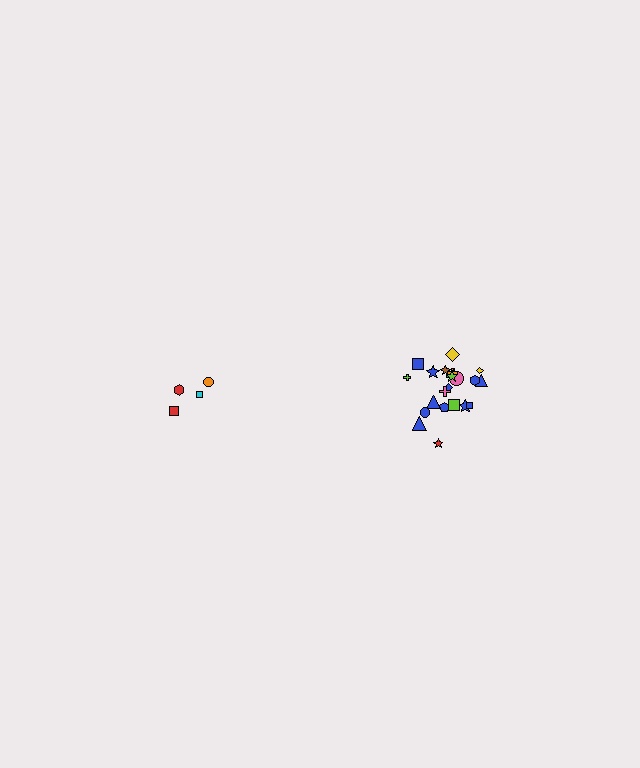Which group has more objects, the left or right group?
The right group.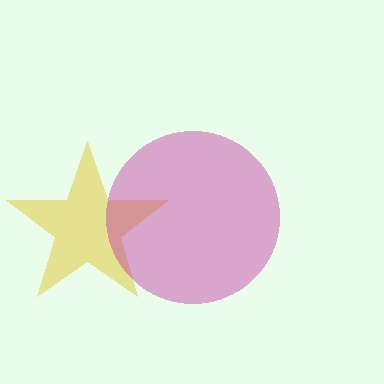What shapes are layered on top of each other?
The layered shapes are: a yellow star, a magenta circle.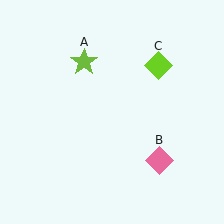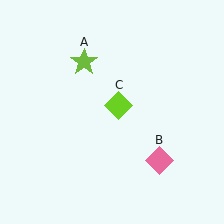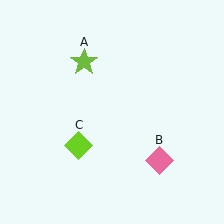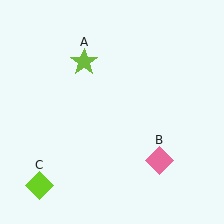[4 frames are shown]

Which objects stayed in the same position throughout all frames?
Lime star (object A) and pink diamond (object B) remained stationary.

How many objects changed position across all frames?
1 object changed position: lime diamond (object C).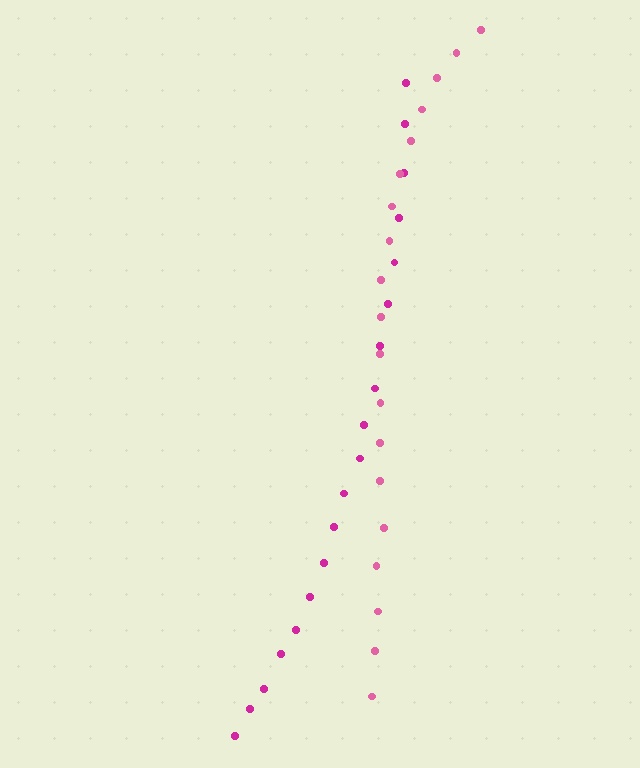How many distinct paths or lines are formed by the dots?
There are 2 distinct paths.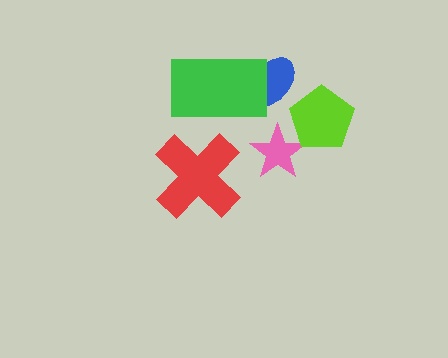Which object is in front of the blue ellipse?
The green rectangle is in front of the blue ellipse.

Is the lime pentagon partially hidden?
No, no other shape covers it.